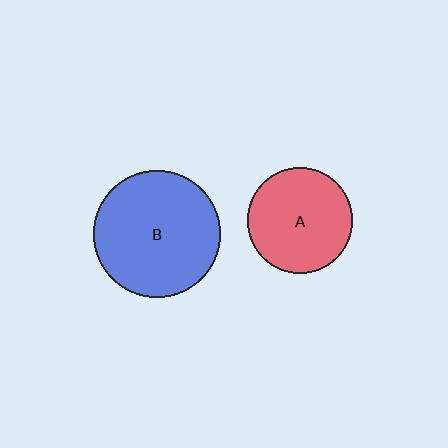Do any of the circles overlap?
No, none of the circles overlap.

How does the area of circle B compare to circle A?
Approximately 1.4 times.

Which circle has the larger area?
Circle B (blue).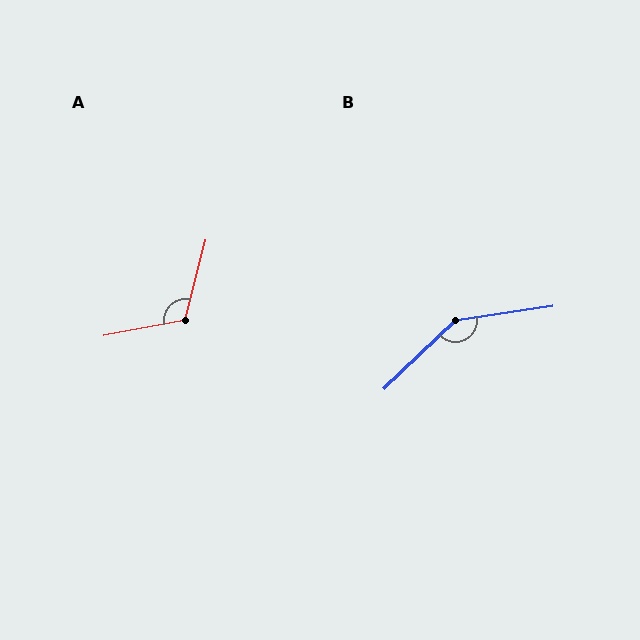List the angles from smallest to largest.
A (115°), B (145°).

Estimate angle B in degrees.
Approximately 145 degrees.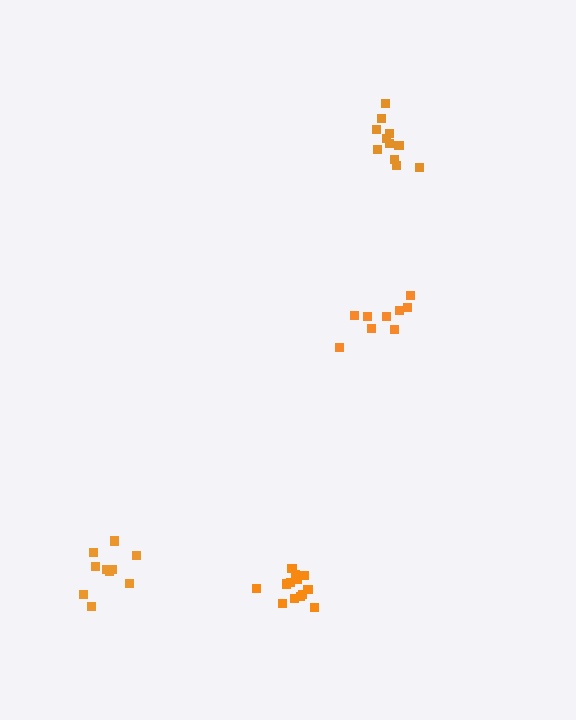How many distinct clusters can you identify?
There are 4 distinct clusters.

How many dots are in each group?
Group 1: 11 dots, Group 2: 10 dots, Group 3: 13 dots, Group 4: 9 dots (43 total).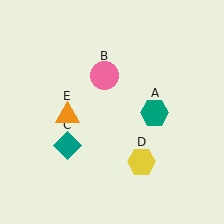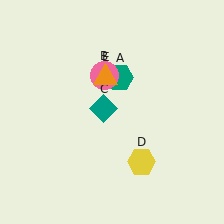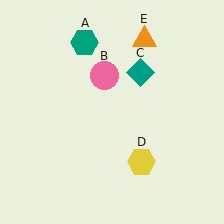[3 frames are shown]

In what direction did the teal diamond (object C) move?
The teal diamond (object C) moved up and to the right.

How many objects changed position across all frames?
3 objects changed position: teal hexagon (object A), teal diamond (object C), orange triangle (object E).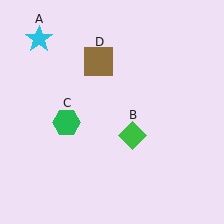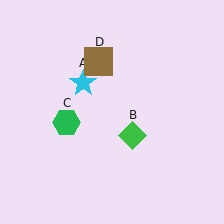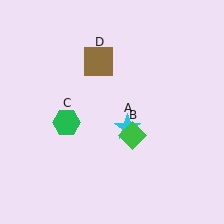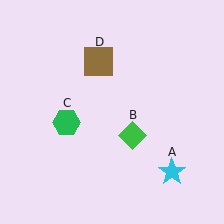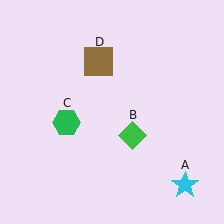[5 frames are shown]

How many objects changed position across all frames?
1 object changed position: cyan star (object A).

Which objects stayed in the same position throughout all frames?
Green diamond (object B) and green hexagon (object C) and brown square (object D) remained stationary.